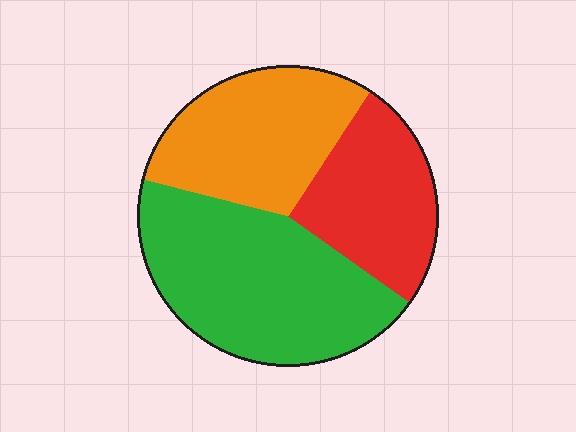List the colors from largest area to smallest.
From largest to smallest: green, orange, red.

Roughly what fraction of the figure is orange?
Orange covers 30% of the figure.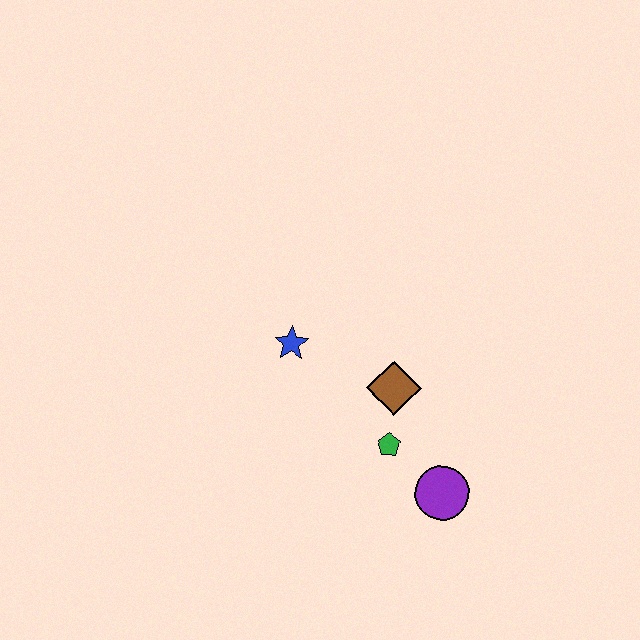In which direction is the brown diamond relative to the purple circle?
The brown diamond is above the purple circle.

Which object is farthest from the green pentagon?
The blue star is farthest from the green pentagon.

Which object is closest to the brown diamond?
The green pentagon is closest to the brown diamond.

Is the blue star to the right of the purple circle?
No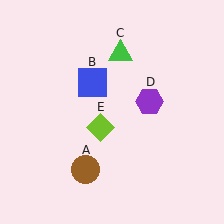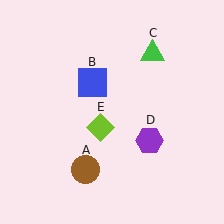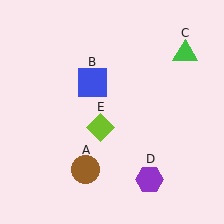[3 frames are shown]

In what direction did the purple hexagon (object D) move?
The purple hexagon (object D) moved down.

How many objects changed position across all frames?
2 objects changed position: green triangle (object C), purple hexagon (object D).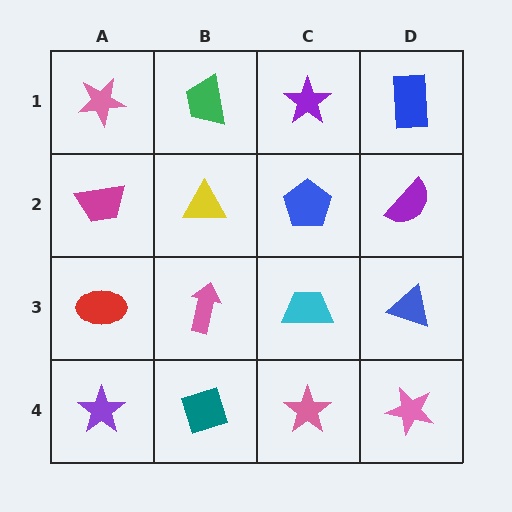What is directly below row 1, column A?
A magenta trapezoid.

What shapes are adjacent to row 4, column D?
A blue triangle (row 3, column D), a pink star (row 4, column C).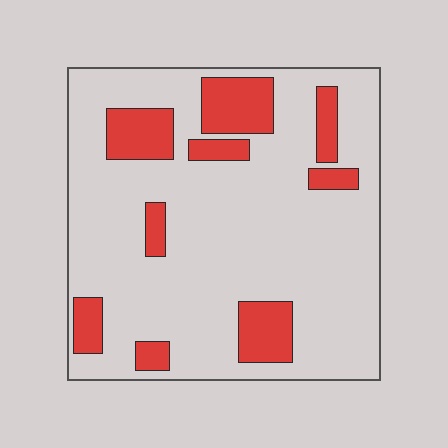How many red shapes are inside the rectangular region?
9.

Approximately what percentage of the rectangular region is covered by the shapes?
Approximately 20%.